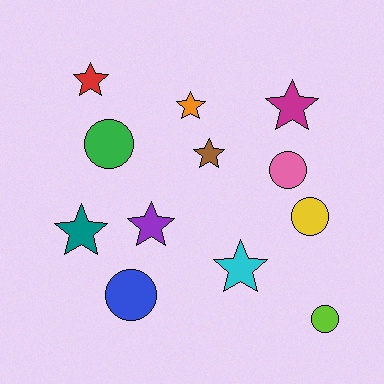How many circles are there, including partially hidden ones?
There are 5 circles.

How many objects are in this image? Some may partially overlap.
There are 12 objects.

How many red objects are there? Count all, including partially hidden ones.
There is 1 red object.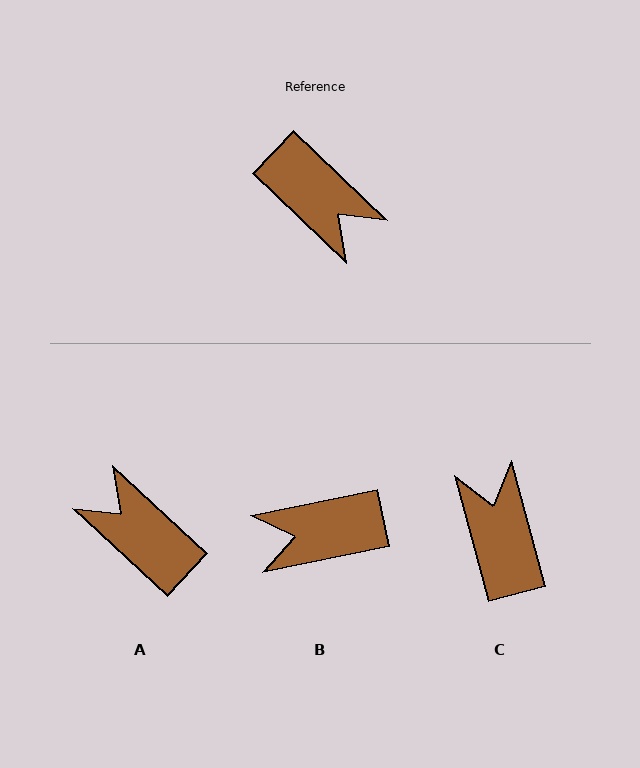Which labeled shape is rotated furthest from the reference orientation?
A, about 179 degrees away.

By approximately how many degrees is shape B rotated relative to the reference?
Approximately 125 degrees clockwise.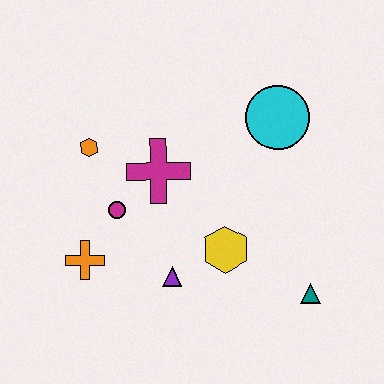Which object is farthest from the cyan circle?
The orange cross is farthest from the cyan circle.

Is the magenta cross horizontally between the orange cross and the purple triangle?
Yes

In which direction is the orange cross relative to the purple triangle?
The orange cross is to the left of the purple triangle.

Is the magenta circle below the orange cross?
No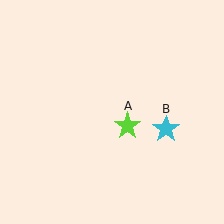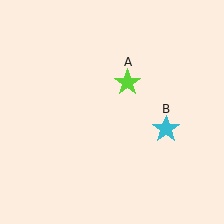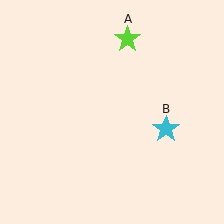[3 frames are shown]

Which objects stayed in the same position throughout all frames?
Cyan star (object B) remained stationary.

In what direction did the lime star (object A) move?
The lime star (object A) moved up.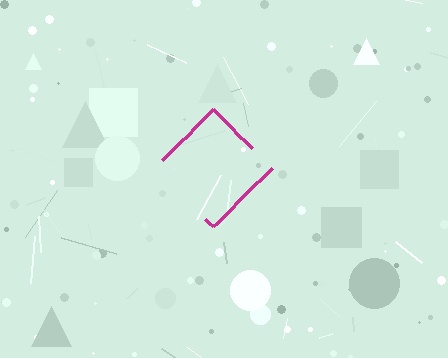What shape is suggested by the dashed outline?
The dashed outline suggests a diamond.